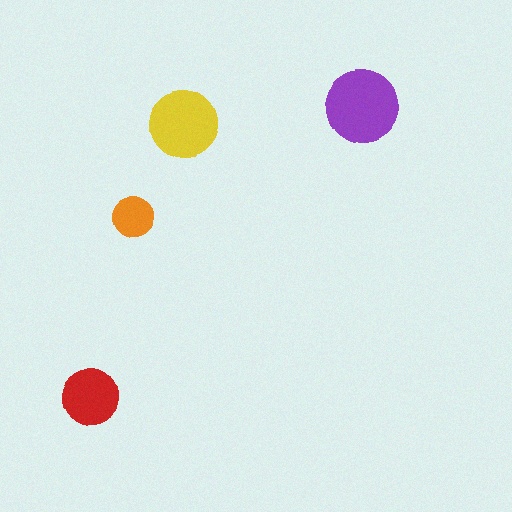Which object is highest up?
The purple circle is topmost.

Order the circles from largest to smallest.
the purple one, the yellow one, the red one, the orange one.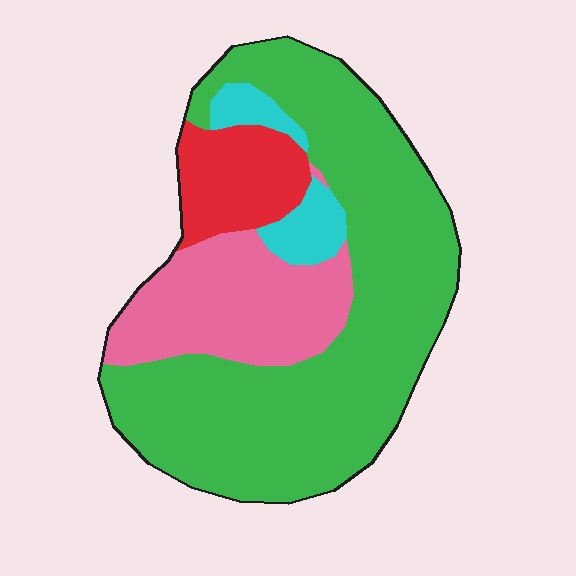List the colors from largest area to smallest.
From largest to smallest: green, pink, red, cyan.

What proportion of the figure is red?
Red takes up about one tenth (1/10) of the figure.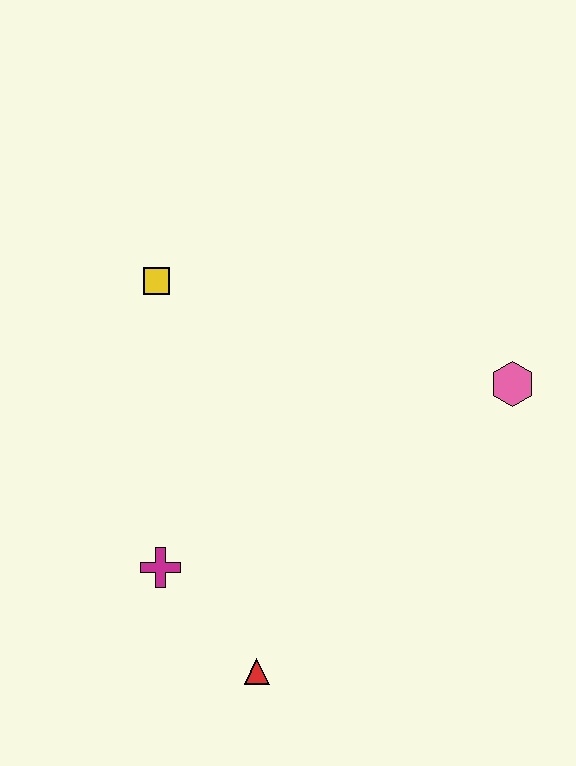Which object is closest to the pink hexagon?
The yellow square is closest to the pink hexagon.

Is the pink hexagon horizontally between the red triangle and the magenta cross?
No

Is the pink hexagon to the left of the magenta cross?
No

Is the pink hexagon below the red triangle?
No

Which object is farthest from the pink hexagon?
The magenta cross is farthest from the pink hexagon.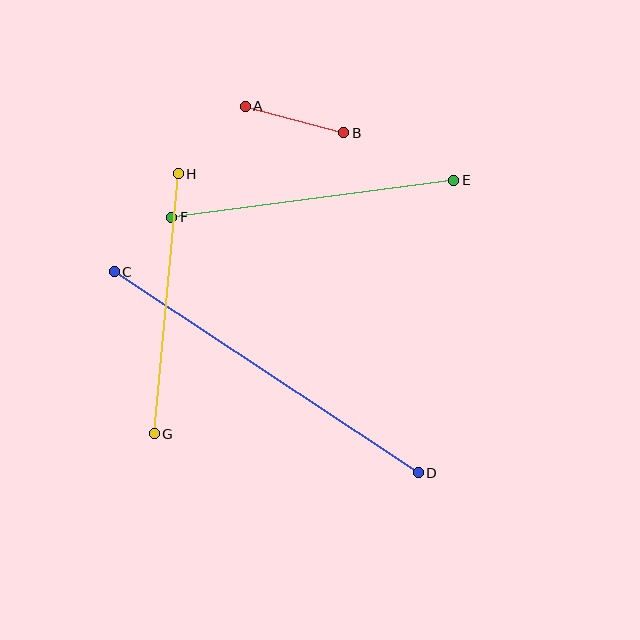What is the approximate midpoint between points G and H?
The midpoint is at approximately (166, 304) pixels.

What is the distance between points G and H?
The distance is approximately 261 pixels.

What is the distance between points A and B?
The distance is approximately 102 pixels.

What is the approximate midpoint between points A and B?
The midpoint is at approximately (295, 120) pixels.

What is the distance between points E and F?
The distance is approximately 284 pixels.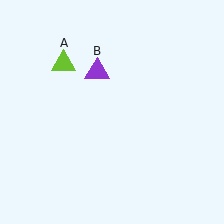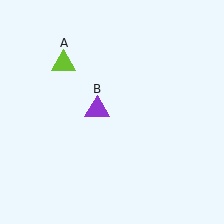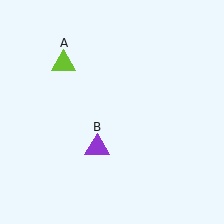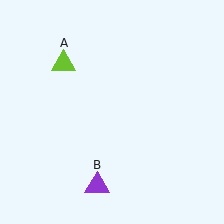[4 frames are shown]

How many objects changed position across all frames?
1 object changed position: purple triangle (object B).